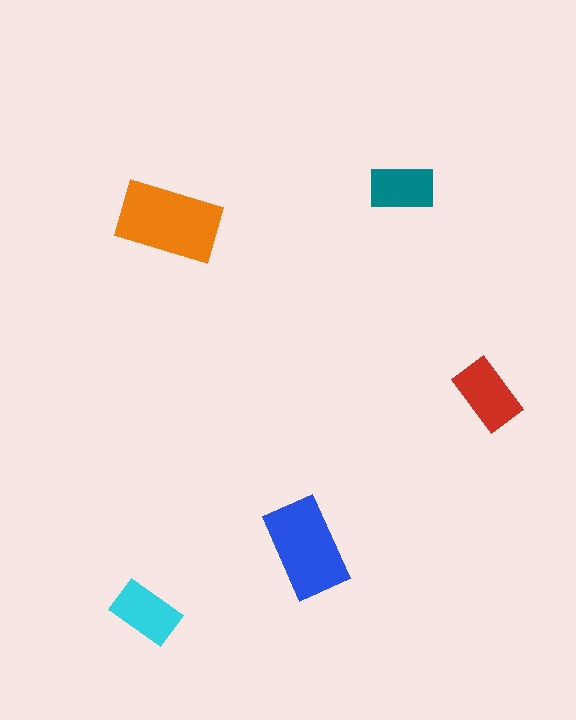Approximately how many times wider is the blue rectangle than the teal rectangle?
About 1.5 times wider.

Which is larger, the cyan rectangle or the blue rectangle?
The blue one.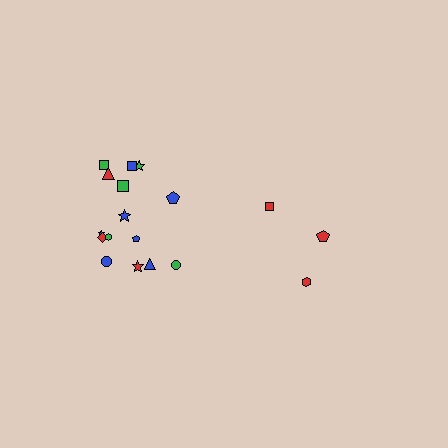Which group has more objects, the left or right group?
The left group.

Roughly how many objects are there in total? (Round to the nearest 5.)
Roughly 20 objects in total.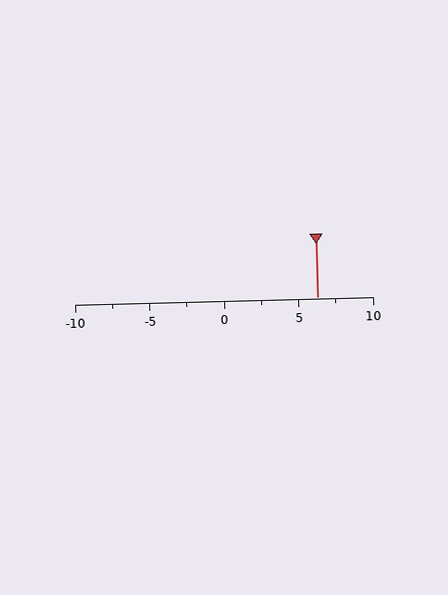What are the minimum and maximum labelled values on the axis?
The axis runs from -10 to 10.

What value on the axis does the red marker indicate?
The marker indicates approximately 6.2.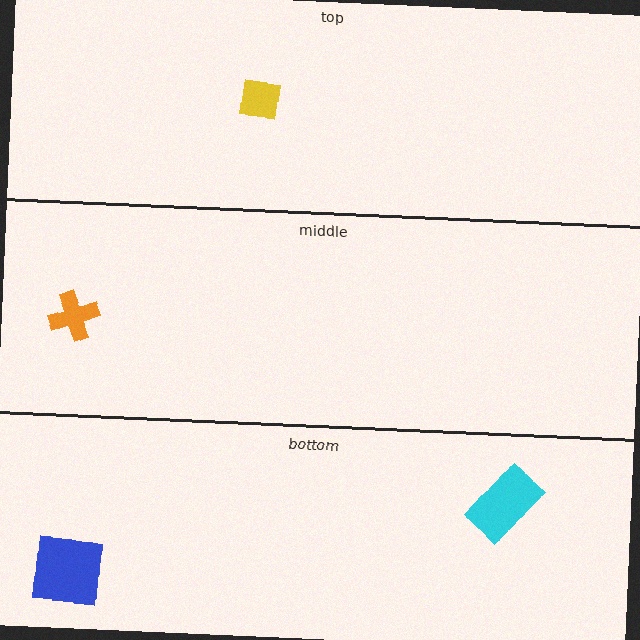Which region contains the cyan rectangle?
The bottom region.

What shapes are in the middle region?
The orange cross.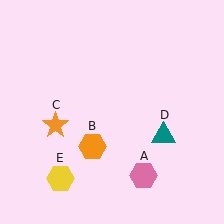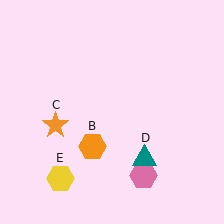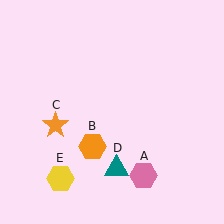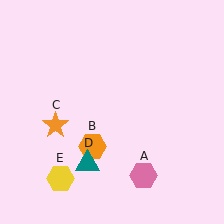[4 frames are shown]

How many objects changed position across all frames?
1 object changed position: teal triangle (object D).